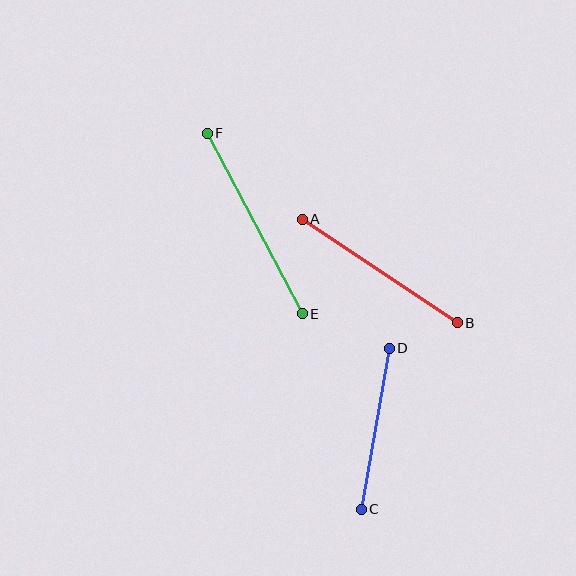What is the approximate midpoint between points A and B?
The midpoint is at approximately (380, 271) pixels.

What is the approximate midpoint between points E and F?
The midpoint is at approximately (255, 223) pixels.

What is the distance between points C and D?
The distance is approximately 163 pixels.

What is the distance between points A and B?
The distance is approximately 186 pixels.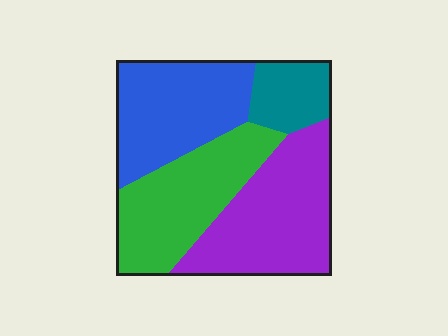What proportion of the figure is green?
Green takes up about one quarter (1/4) of the figure.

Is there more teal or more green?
Green.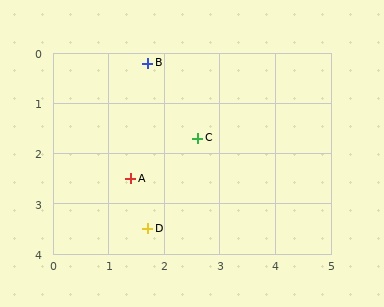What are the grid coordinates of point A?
Point A is at approximately (1.4, 2.5).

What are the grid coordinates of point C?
Point C is at approximately (2.6, 1.7).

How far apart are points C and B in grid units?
Points C and B are about 1.7 grid units apart.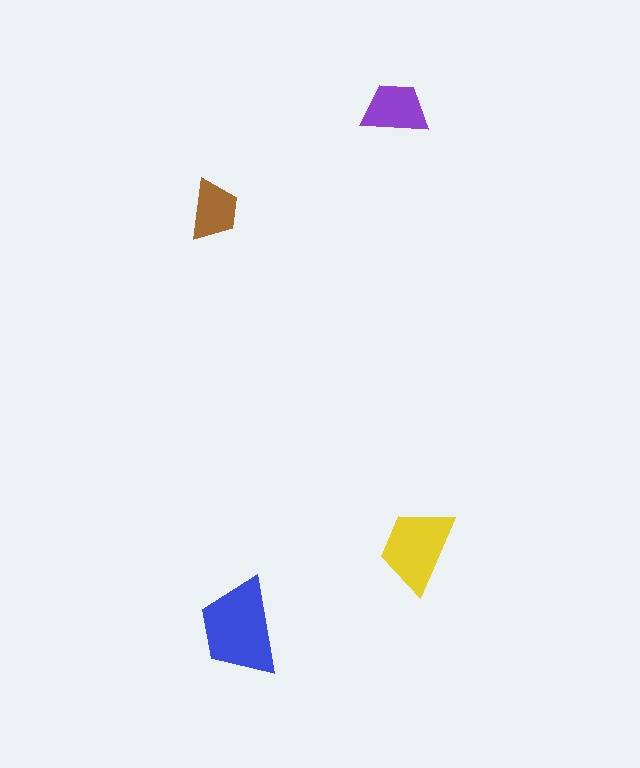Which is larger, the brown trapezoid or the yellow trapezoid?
The yellow one.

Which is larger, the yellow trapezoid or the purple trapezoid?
The yellow one.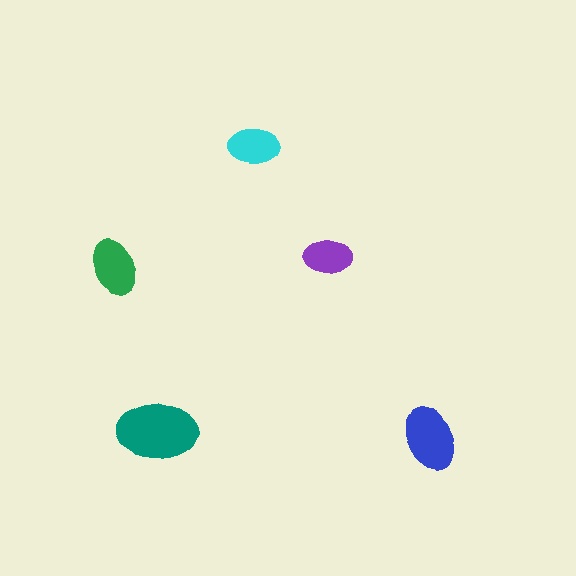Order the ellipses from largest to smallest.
the teal one, the blue one, the green one, the cyan one, the purple one.